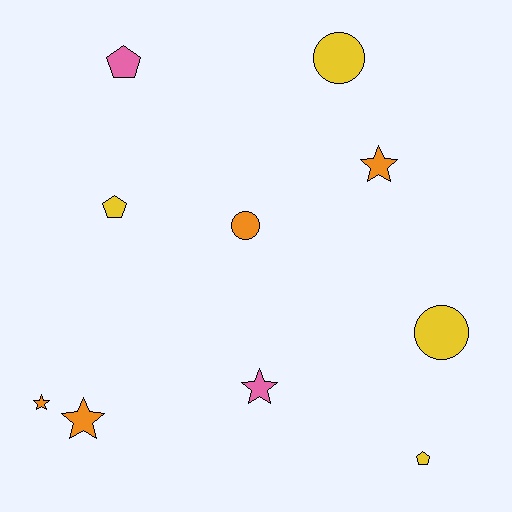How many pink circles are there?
There are no pink circles.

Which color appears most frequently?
Orange, with 4 objects.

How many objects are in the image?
There are 10 objects.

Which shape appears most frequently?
Star, with 4 objects.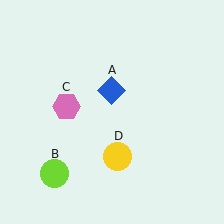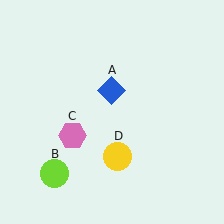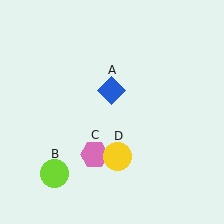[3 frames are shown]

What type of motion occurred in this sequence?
The pink hexagon (object C) rotated counterclockwise around the center of the scene.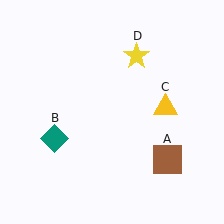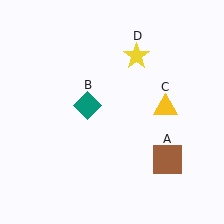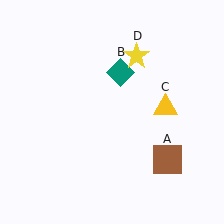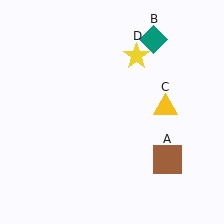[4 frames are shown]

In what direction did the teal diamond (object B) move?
The teal diamond (object B) moved up and to the right.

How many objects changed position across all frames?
1 object changed position: teal diamond (object B).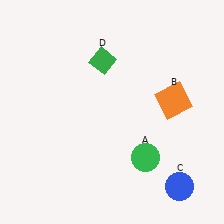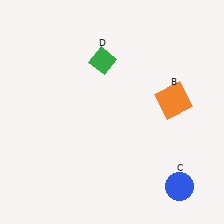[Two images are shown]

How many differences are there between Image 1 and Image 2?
There is 1 difference between the two images.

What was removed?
The green circle (A) was removed in Image 2.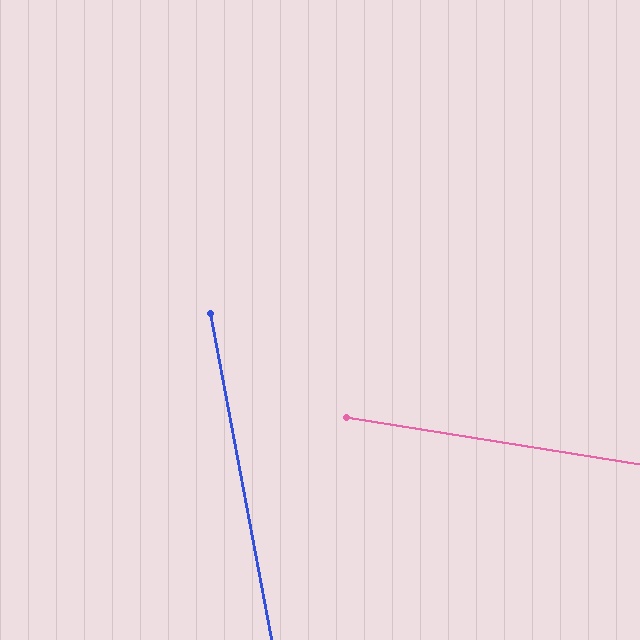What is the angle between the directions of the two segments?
Approximately 70 degrees.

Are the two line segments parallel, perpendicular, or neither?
Neither parallel nor perpendicular — they differ by about 70°.